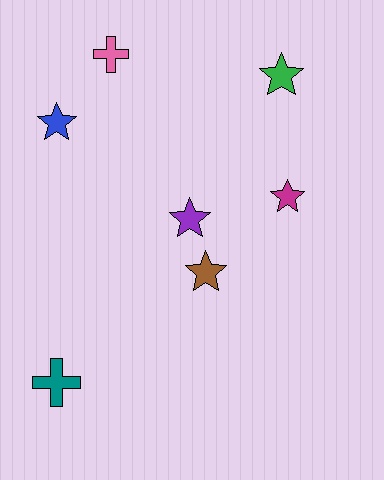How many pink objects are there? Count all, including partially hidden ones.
There is 1 pink object.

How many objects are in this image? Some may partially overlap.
There are 7 objects.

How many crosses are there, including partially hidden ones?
There are 2 crosses.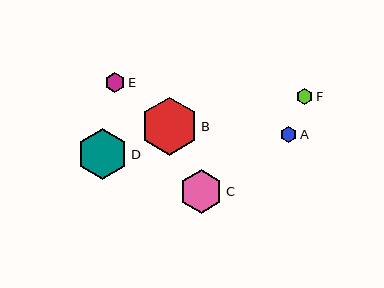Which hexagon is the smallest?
Hexagon A is the smallest with a size of approximately 16 pixels.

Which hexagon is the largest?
Hexagon B is the largest with a size of approximately 58 pixels.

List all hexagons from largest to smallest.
From largest to smallest: B, D, C, E, F, A.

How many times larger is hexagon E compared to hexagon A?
Hexagon E is approximately 1.2 times the size of hexagon A.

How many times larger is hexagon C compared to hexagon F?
Hexagon C is approximately 2.7 times the size of hexagon F.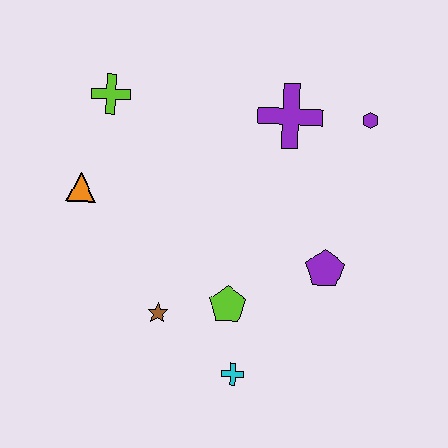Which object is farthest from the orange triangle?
The purple hexagon is farthest from the orange triangle.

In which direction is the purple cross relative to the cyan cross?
The purple cross is above the cyan cross.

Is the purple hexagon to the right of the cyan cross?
Yes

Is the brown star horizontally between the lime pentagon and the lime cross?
Yes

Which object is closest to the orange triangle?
The lime cross is closest to the orange triangle.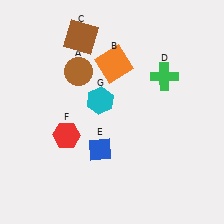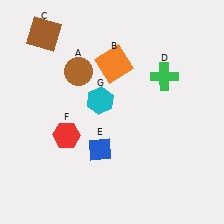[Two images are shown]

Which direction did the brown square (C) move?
The brown square (C) moved left.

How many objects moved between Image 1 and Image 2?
1 object moved between the two images.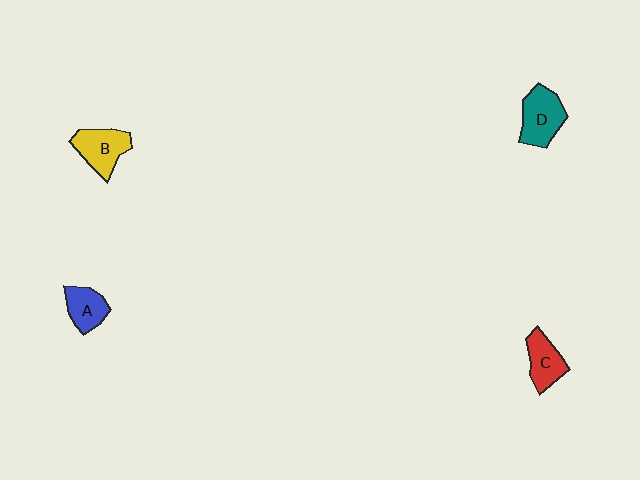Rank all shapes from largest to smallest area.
From largest to smallest: D (teal), B (yellow), C (red), A (blue).